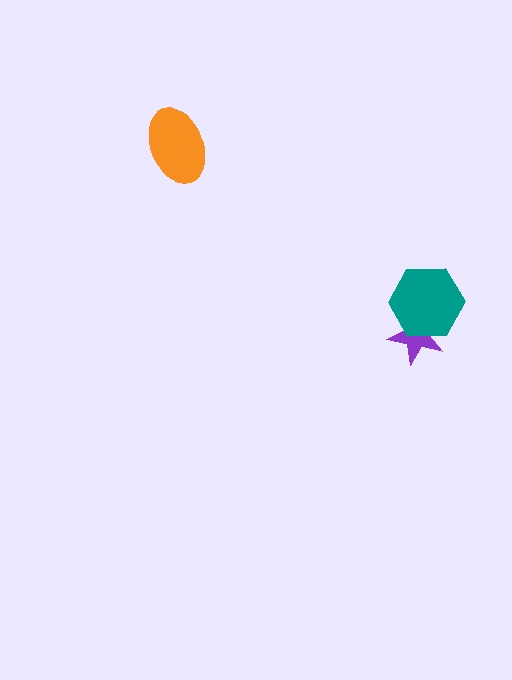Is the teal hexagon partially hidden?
No, no other shape covers it.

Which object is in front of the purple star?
The teal hexagon is in front of the purple star.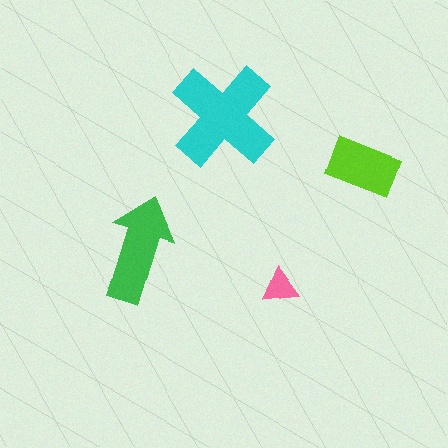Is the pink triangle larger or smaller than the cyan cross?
Smaller.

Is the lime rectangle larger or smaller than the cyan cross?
Smaller.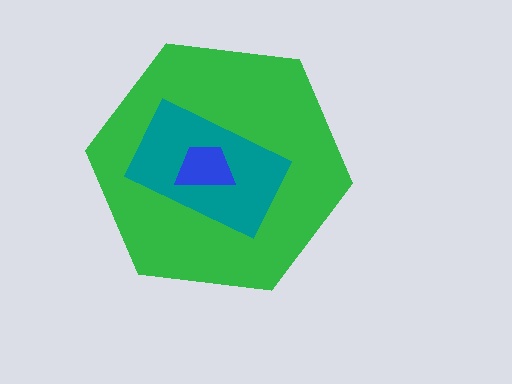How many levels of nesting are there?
3.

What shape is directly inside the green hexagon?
The teal rectangle.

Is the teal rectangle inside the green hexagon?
Yes.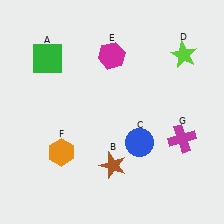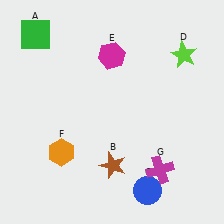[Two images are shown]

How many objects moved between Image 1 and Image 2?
3 objects moved between the two images.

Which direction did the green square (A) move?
The green square (A) moved up.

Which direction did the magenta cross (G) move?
The magenta cross (G) moved down.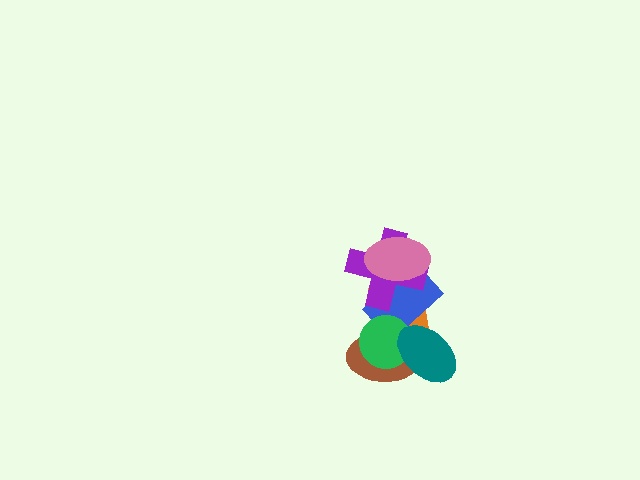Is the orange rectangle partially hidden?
Yes, it is partially covered by another shape.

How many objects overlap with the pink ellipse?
3 objects overlap with the pink ellipse.